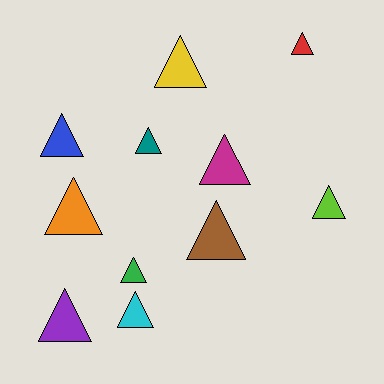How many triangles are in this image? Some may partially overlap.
There are 11 triangles.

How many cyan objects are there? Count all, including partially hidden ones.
There is 1 cyan object.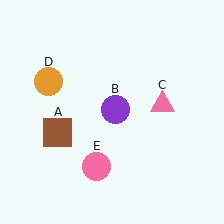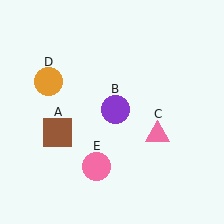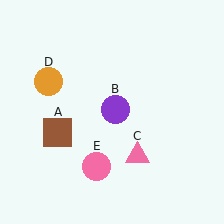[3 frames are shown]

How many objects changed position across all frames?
1 object changed position: pink triangle (object C).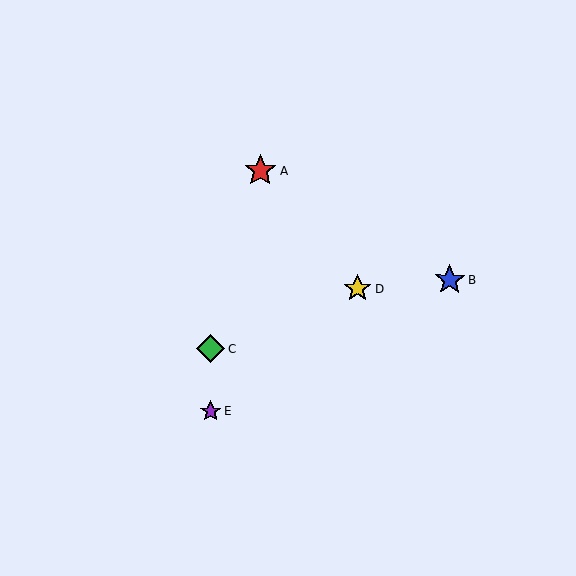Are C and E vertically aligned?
Yes, both are at x≈210.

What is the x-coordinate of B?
Object B is at x≈450.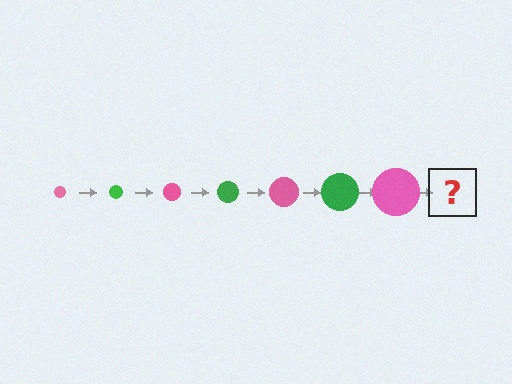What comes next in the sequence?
The next element should be a green circle, larger than the previous one.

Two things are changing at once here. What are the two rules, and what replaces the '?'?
The two rules are that the circle grows larger each step and the color cycles through pink and green. The '?' should be a green circle, larger than the previous one.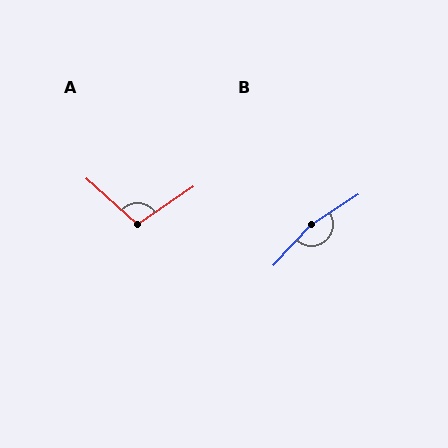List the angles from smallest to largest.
A (103°), B (165°).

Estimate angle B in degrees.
Approximately 165 degrees.